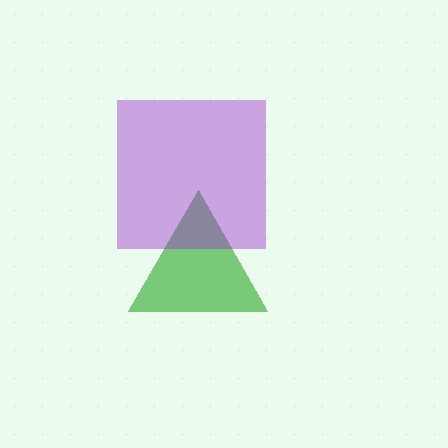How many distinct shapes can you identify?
There are 2 distinct shapes: a green triangle, a purple square.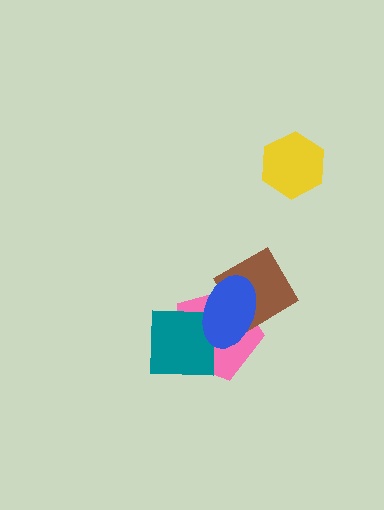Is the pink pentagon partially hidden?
Yes, it is partially covered by another shape.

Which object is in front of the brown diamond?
The blue ellipse is in front of the brown diamond.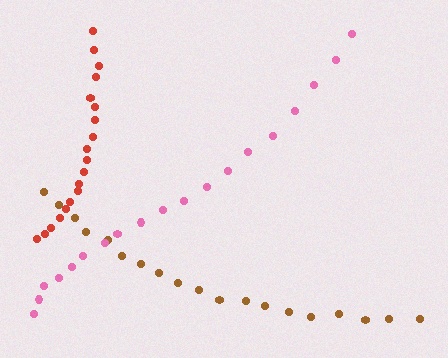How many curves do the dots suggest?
There are 3 distinct paths.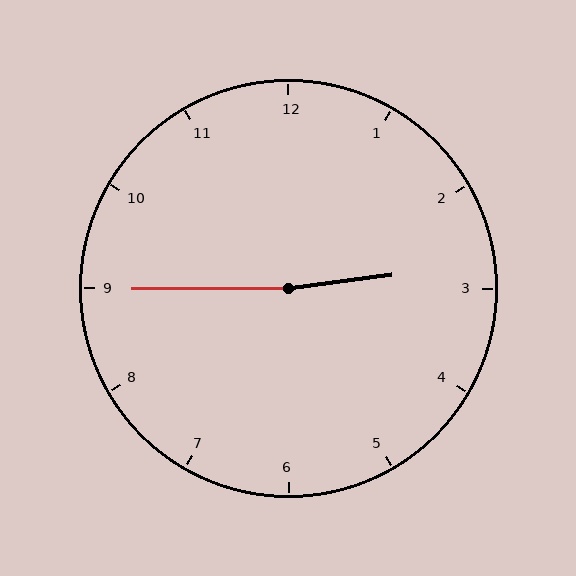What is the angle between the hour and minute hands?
Approximately 172 degrees.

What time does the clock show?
2:45.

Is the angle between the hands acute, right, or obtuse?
It is obtuse.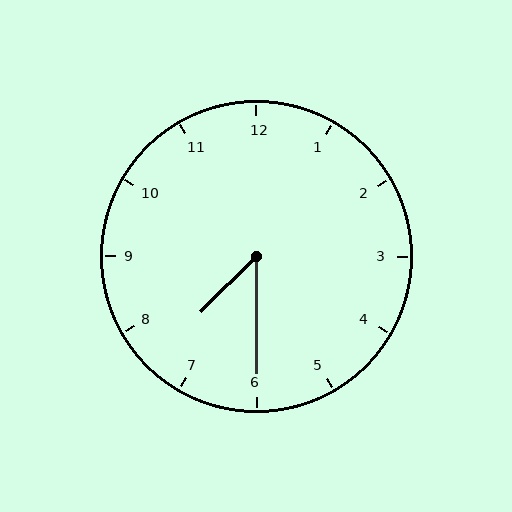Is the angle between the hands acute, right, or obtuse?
It is acute.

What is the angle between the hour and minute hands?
Approximately 45 degrees.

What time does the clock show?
7:30.